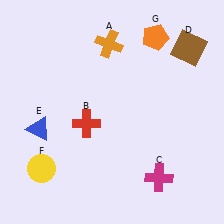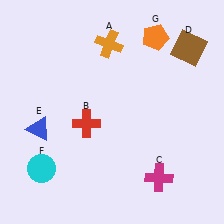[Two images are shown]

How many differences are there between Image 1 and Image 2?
There is 1 difference between the two images.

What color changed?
The circle (F) changed from yellow in Image 1 to cyan in Image 2.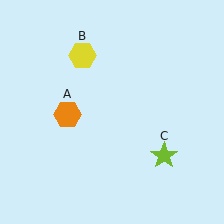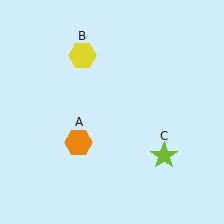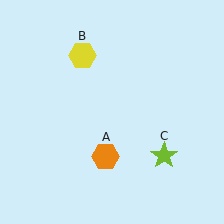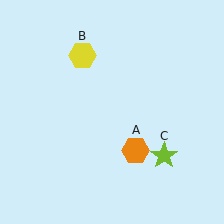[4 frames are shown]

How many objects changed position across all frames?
1 object changed position: orange hexagon (object A).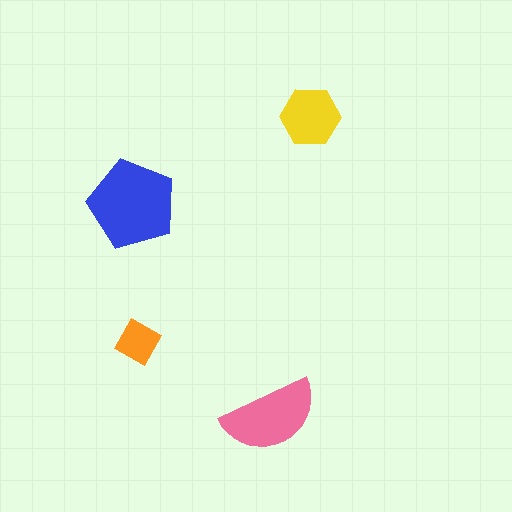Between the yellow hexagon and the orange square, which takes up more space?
The yellow hexagon.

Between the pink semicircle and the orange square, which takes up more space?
The pink semicircle.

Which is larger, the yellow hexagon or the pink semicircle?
The pink semicircle.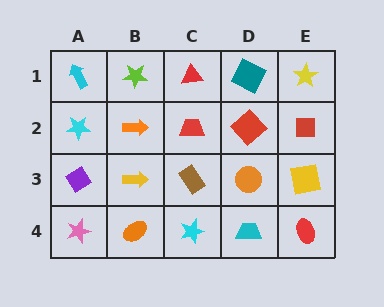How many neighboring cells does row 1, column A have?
2.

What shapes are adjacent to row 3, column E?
A red square (row 2, column E), a red ellipse (row 4, column E), an orange circle (row 3, column D).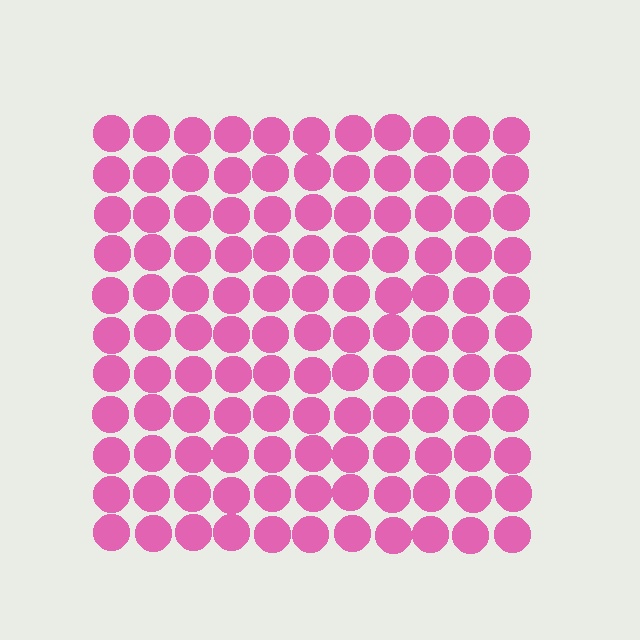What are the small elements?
The small elements are circles.